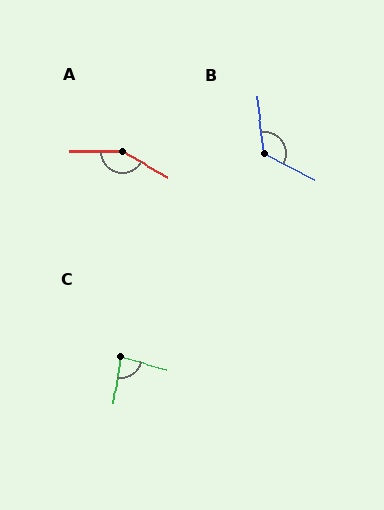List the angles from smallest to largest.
C (84°), B (125°), A (151°).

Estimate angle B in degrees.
Approximately 125 degrees.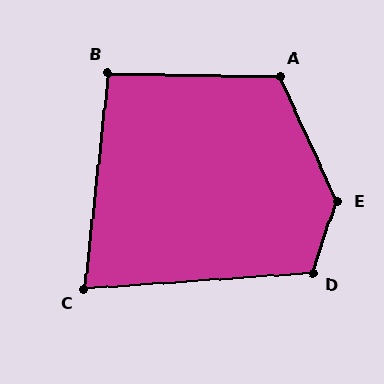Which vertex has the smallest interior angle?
C, at approximately 80 degrees.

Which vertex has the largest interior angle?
E, at approximately 137 degrees.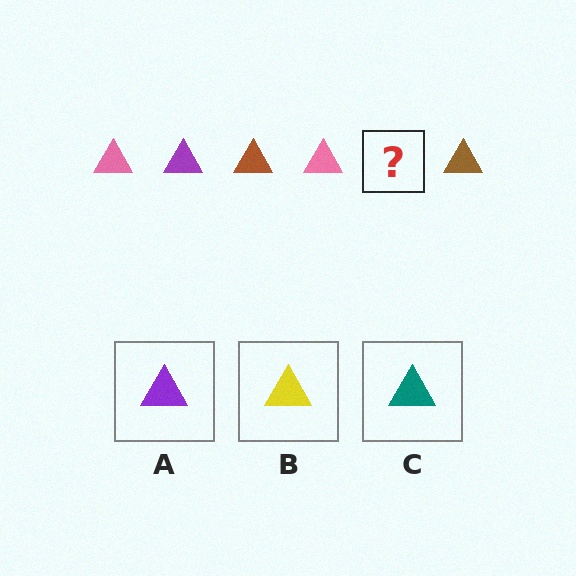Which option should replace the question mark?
Option A.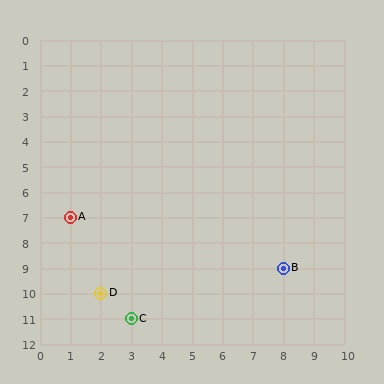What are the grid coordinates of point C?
Point C is at grid coordinates (3, 11).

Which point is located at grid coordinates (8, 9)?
Point B is at (8, 9).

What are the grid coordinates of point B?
Point B is at grid coordinates (8, 9).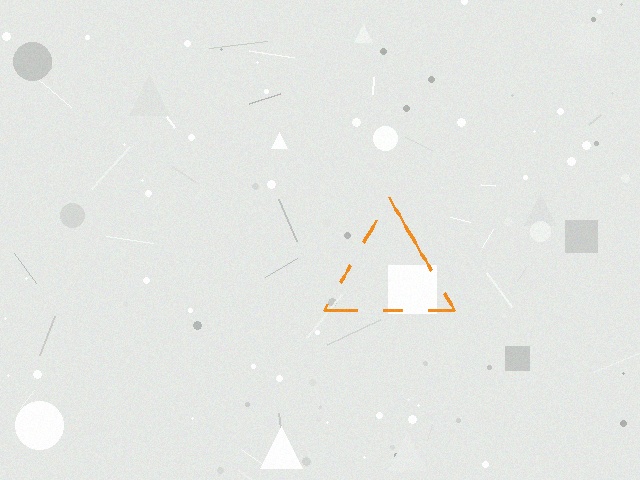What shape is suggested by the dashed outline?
The dashed outline suggests a triangle.